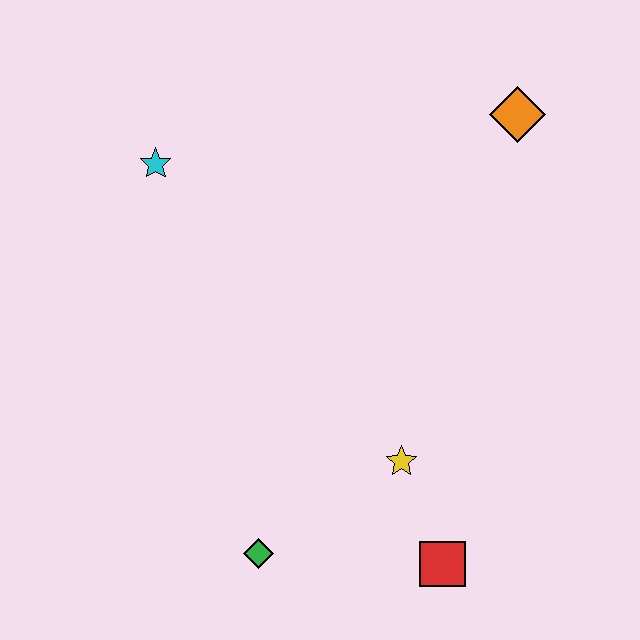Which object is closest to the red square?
The yellow star is closest to the red square.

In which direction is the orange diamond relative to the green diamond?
The orange diamond is above the green diamond.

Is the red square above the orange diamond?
No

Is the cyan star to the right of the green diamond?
No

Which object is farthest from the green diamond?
The orange diamond is farthest from the green diamond.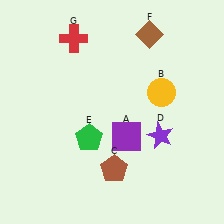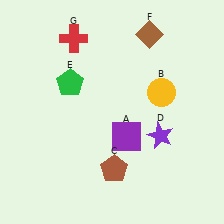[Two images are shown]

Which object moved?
The green pentagon (E) moved up.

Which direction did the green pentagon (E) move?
The green pentagon (E) moved up.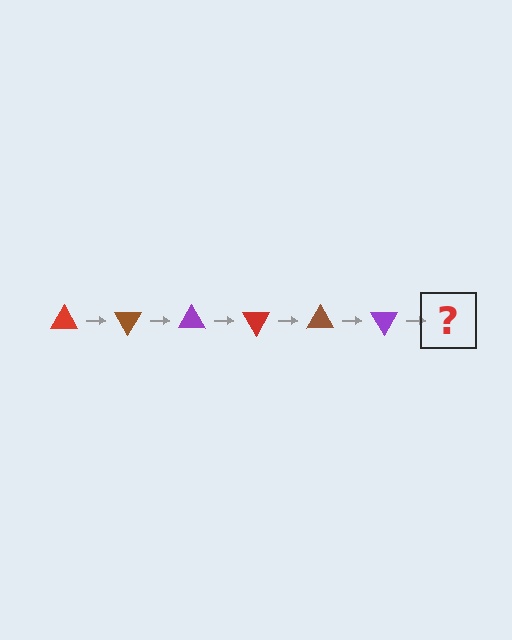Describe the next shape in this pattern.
It should be a red triangle, rotated 360 degrees from the start.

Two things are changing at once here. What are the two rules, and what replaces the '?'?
The two rules are that it rotates 60 degrees each step and the color cycles through red, brown, and purple. The '?' should be a red triangle, rotated 360 degrees from the start.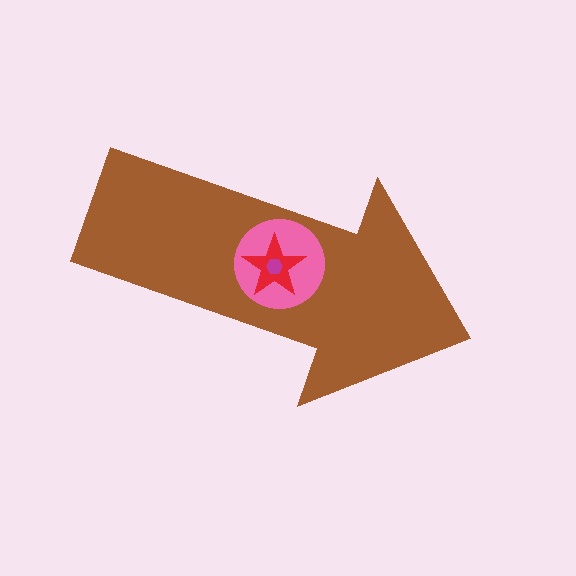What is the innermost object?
The magenta hexagon.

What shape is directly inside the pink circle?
The red star.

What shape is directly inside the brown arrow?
The pink circle.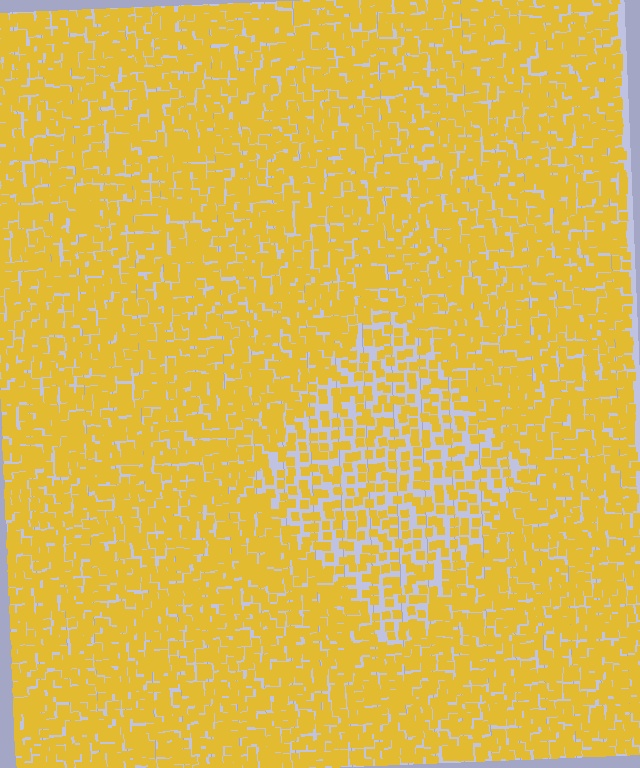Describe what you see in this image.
The image contains small yellow elements arranged at two different densities. A diamond-shaped region is visible where the elements are less densely packed than the surrounding area.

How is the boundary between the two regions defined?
The boundary is defined by a change in element density (approximately 1.8x ratio). All elements are the same color, size, and shape.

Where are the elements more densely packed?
The elements are more densely packed outside the diamond boundary.